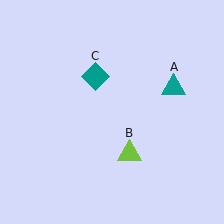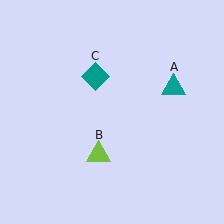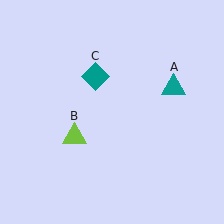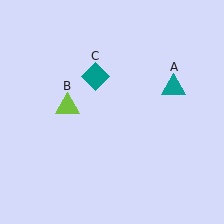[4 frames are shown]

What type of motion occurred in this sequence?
The lime triangle (object B) rotated clockwise around the center of the scene.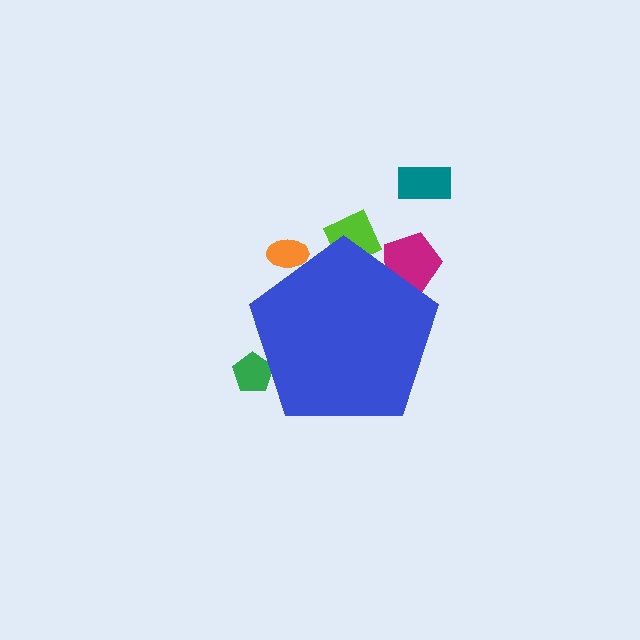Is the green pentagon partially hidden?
Yes, the green pentagon is partially hidden behind the blue pentagon.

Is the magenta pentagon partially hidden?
Yes, the magenta pentagon is partially hidden behind the blue pentagon.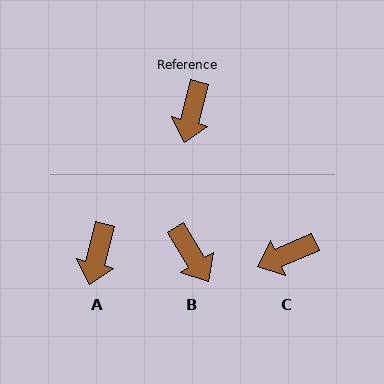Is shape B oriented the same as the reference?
No, it is off by about 46 degrees.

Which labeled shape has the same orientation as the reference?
A.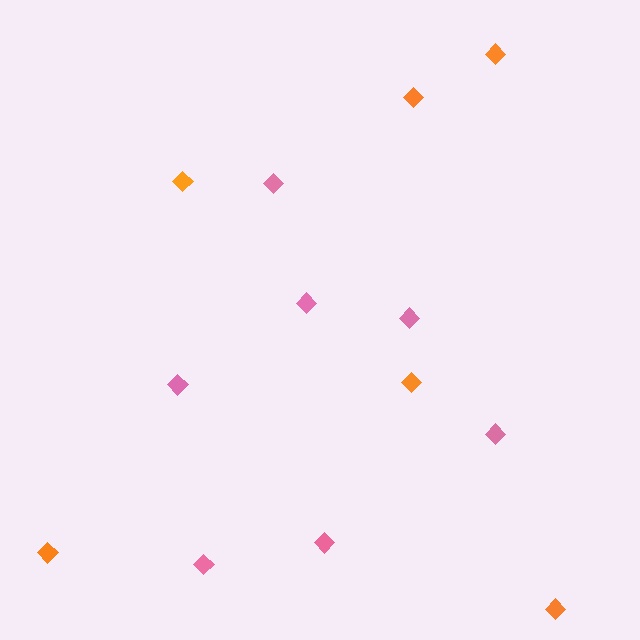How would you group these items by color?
There are 2 groups: one group of orange diamonds (6) and one group of pink diamonds (7).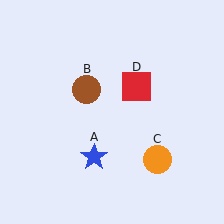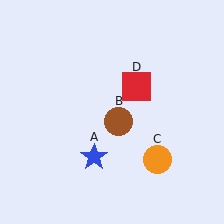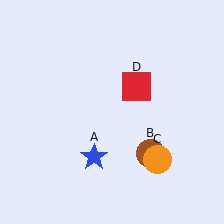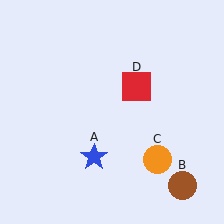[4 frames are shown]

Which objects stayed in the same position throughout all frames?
Blue star (object A) and orange circle (object C) and red square (object D) remained stationary.